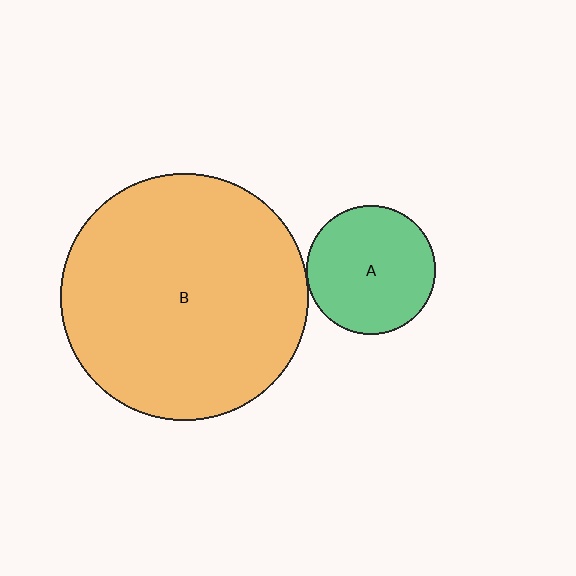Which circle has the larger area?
Circle B (orange).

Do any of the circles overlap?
No, none of the circles overlap.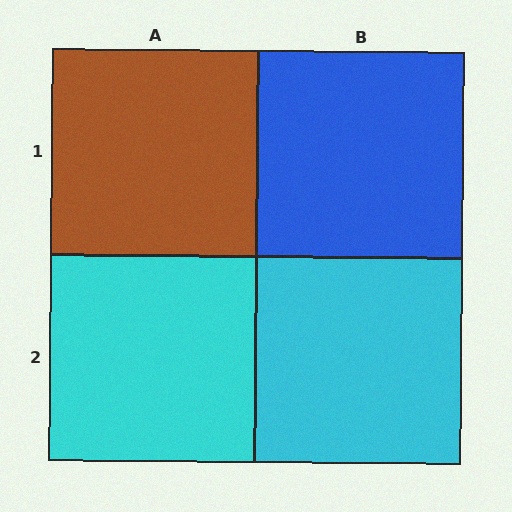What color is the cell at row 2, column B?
Cyan.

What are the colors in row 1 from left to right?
Brown, blue.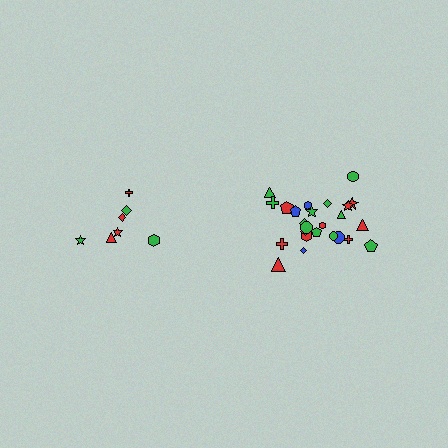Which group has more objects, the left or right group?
The right group.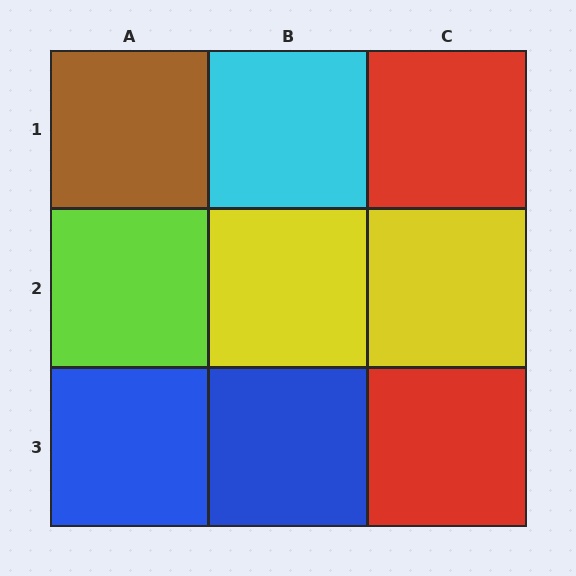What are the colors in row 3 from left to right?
Blue, blue, red.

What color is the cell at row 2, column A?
Lime.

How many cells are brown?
1 cell is brown.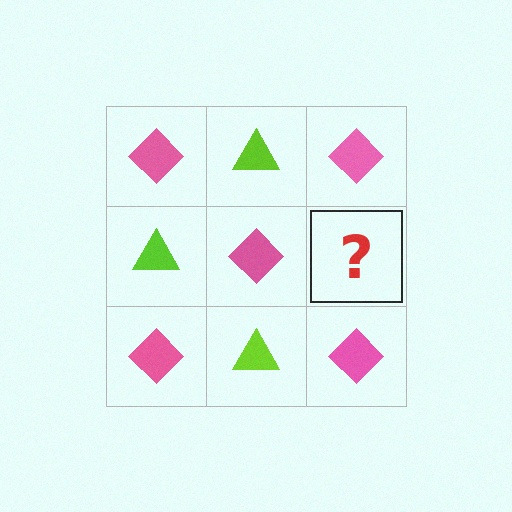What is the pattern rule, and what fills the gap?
The rule is that it alternates pink diamond and lime triangle in a checkerboard pattern. The gap should be filled with a lime triangle.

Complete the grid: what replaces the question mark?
The question mark should be replaced with a lime triangle.